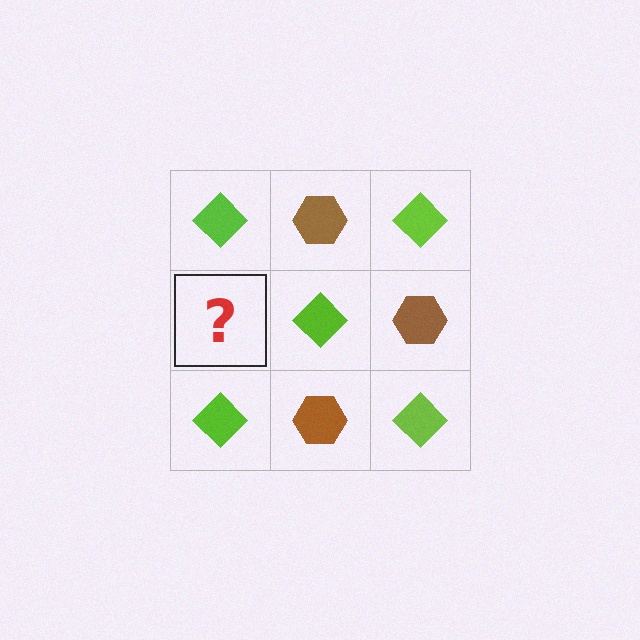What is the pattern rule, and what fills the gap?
The rule is that it alternates lime diamond and brown hexagon in a checkerboard pattern. The gap should be filled with a brown hexagon.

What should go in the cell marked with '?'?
The missing cell should contain a brown hexagon.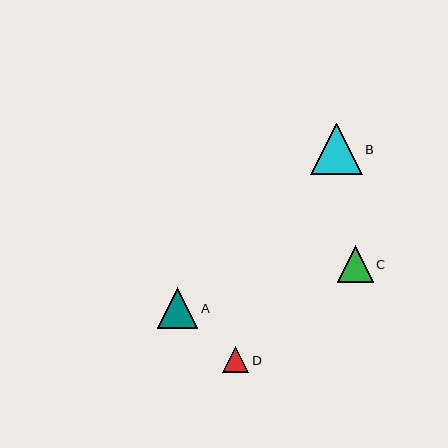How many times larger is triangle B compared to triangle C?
Triangle B is approximately 1.4 times the size of triangle C.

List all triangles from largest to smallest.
From largest to smallest: B, A, C, D.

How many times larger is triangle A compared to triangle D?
Triangle A is approximately 1.6 times the size of triangle D.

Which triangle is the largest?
Triangle B is the largest with a size of approximately 52 pixels.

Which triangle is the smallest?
Triangle D is the smallest with a size of approximately 26 pixels.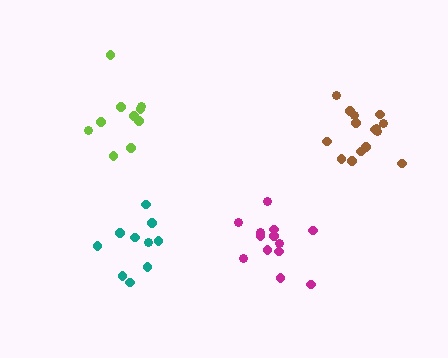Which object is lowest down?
The teal cluster is bottommost.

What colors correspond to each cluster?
The clusters are colored: teal, lime, brown, magenta.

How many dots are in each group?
Group 1: 10 dots, Group 2: 10 dots, Group 3: 15 dots, Group 4: 13 dots (48 total).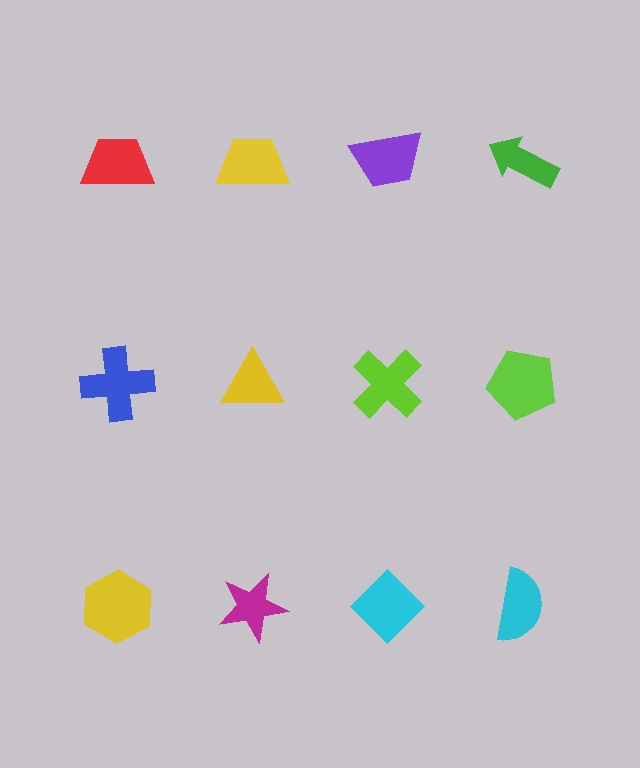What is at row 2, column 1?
A blue cross.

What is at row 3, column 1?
A yellow hexagon.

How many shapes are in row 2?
4 shapes.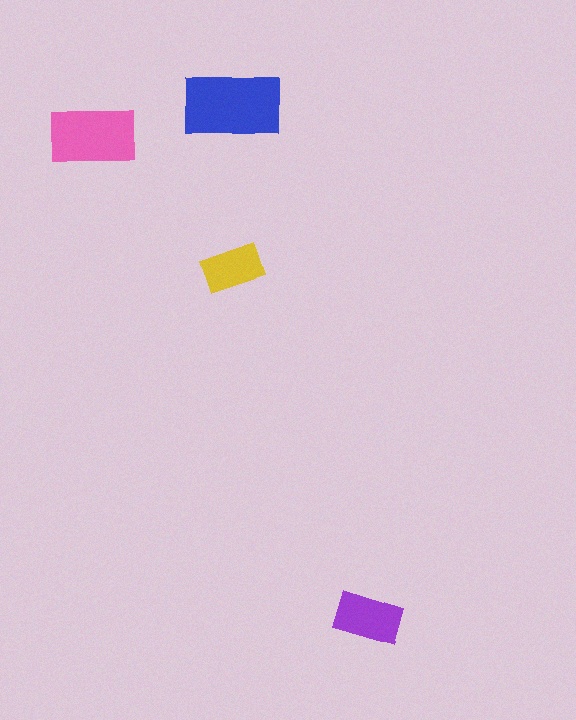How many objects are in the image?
There are 4 objects in the image.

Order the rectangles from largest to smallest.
the blue one, the pink one, the purple one, the yellow one.